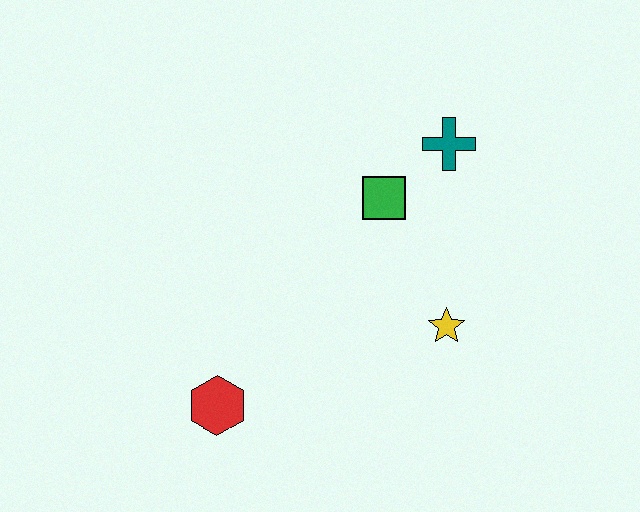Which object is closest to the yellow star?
The green square is closest to the yellow star.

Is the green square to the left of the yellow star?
Yes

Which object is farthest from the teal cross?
The red hexagon is farthest from the teal cross.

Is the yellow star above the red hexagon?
Yes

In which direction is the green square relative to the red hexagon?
The green square is above the red hexagon.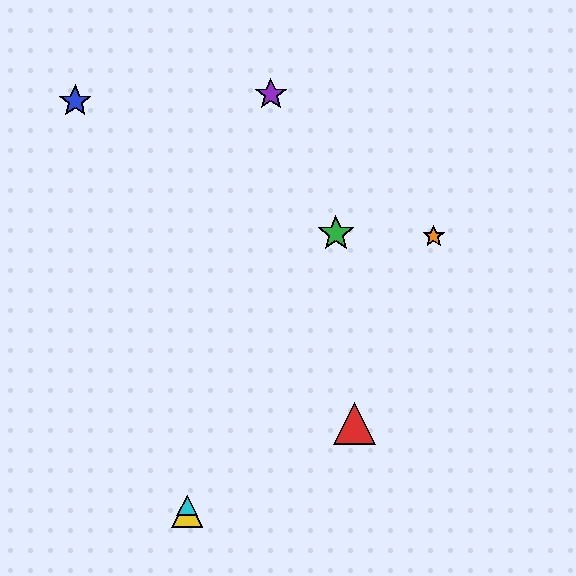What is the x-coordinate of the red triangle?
The red triangle is at x≈354.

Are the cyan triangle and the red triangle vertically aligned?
No, the cyan triangle is at x≈187 and the red triangle is at x≈354.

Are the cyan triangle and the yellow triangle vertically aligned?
Yes, both are at x≈187.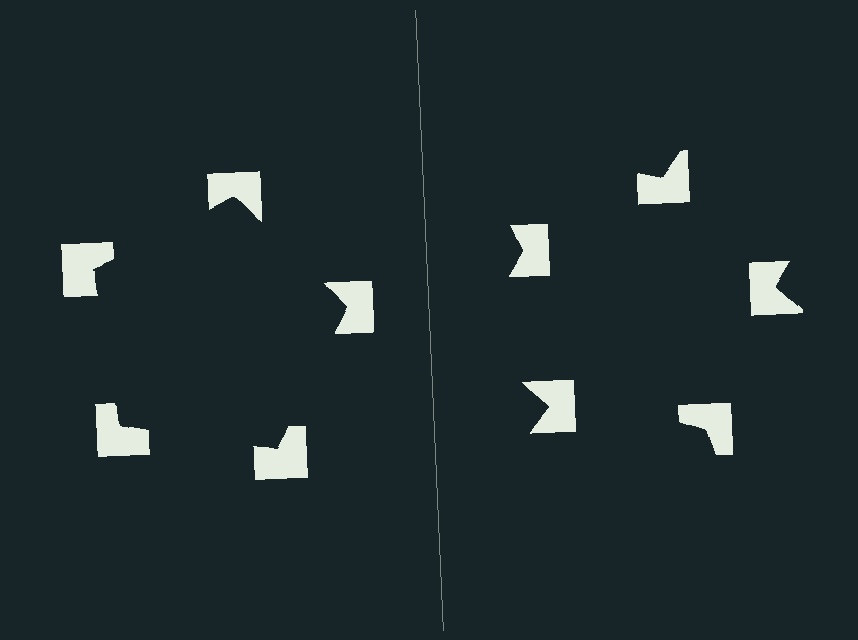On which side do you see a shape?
An illusory pentagon appears on the left side. On the right side the wedge cuts are rotated, so no coherent shape forms.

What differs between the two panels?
The notched squares are positioned identically on both sides; only the wedge orientations differ. On the left they align to a pentagon; on the right they are misaligned.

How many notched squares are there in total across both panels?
10 — 5 on each side.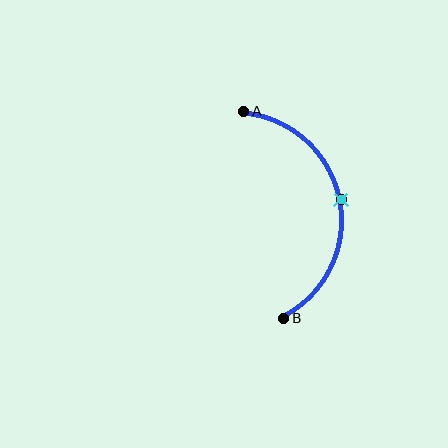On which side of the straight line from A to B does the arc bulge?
The arc bulges to the right of the straight line connecting A and B.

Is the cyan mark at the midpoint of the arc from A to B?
Yes. The cyan mark lies on the arc at equal arc-length from both A and B — it is the arc midpoint.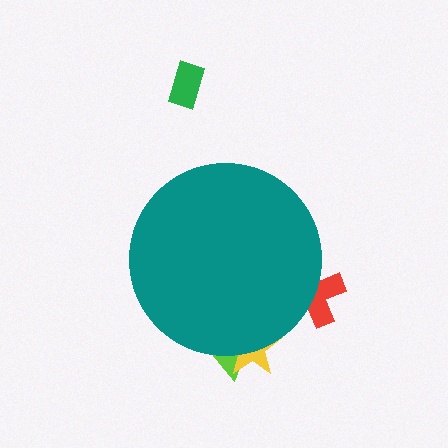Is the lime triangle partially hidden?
Yes, the lime triangle is partially hidden behind the teal circle.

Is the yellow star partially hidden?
Yes, the yellow star is partially hidden behind the teal circle.